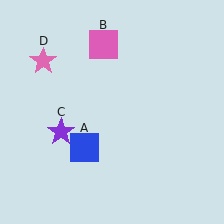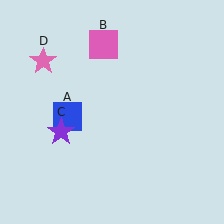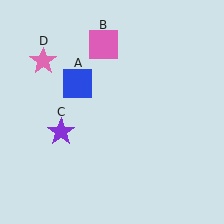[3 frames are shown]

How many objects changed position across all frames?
1 object changed position: blue square (object A).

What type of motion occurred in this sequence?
The blue square (object A) rotated clockwise around the center of the scene.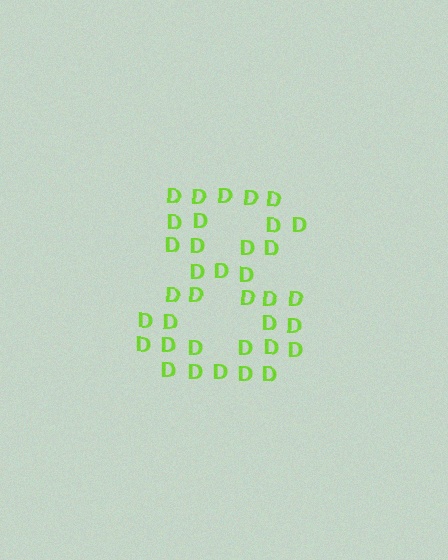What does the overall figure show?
The overall figure shows the digit 8.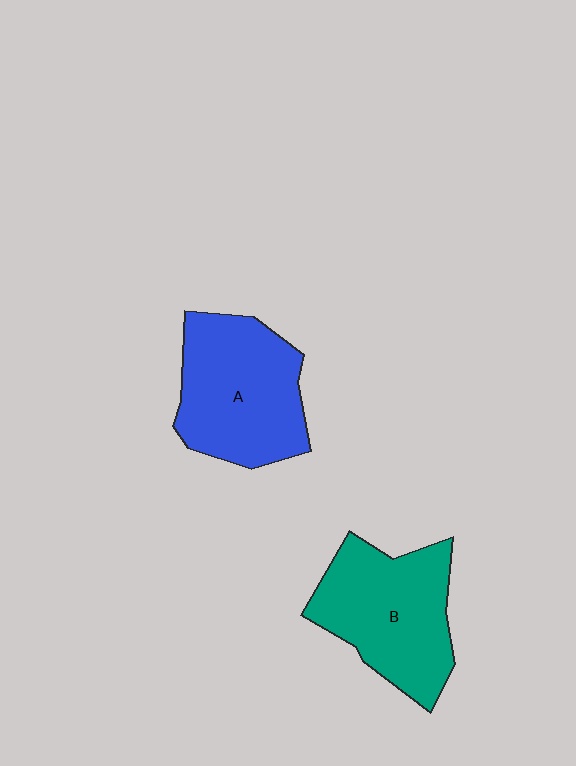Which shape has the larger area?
Shape A (blue).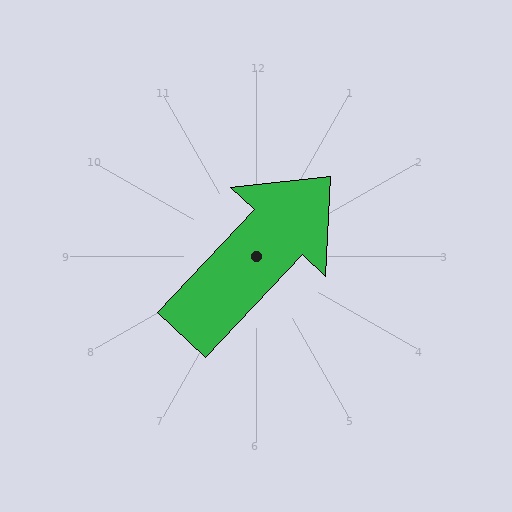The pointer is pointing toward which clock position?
Roughly 1 o'clock.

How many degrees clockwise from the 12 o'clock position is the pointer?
Approximately 43 degrees.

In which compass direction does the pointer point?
Northeast.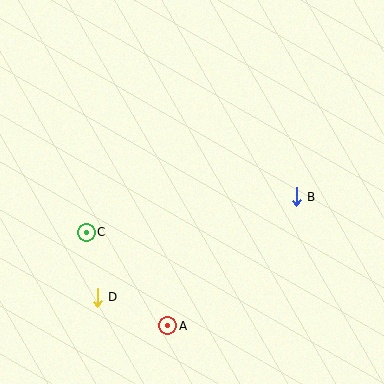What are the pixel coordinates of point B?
Point B is at (296, 197).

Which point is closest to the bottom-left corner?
Point D is closest to the bottom-left corner.